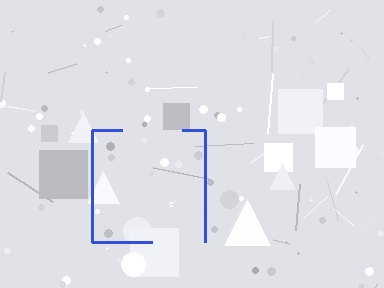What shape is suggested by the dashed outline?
The dashed outline suggests a square.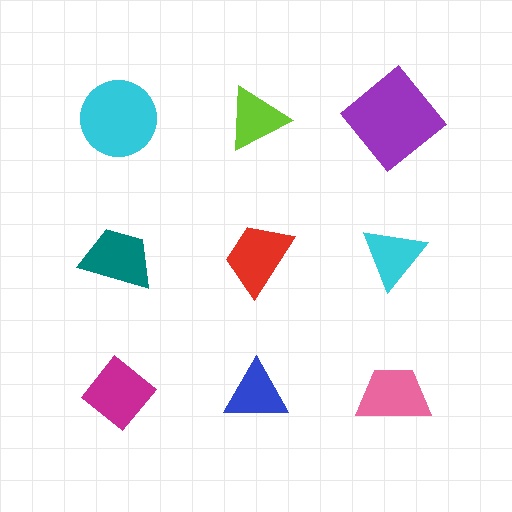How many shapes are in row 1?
3 shapes.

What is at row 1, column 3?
A purple diamond.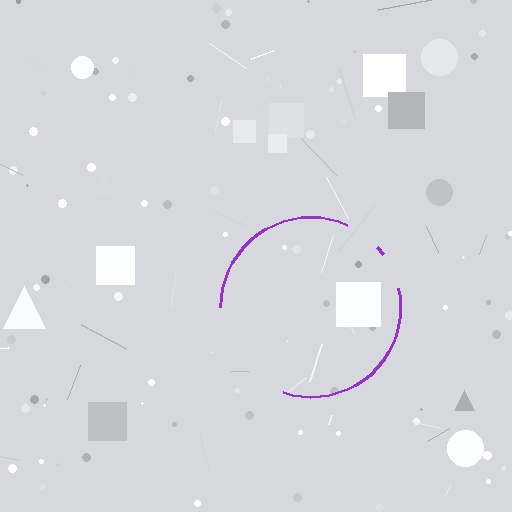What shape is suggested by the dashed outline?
The dashed outline suggests a circle.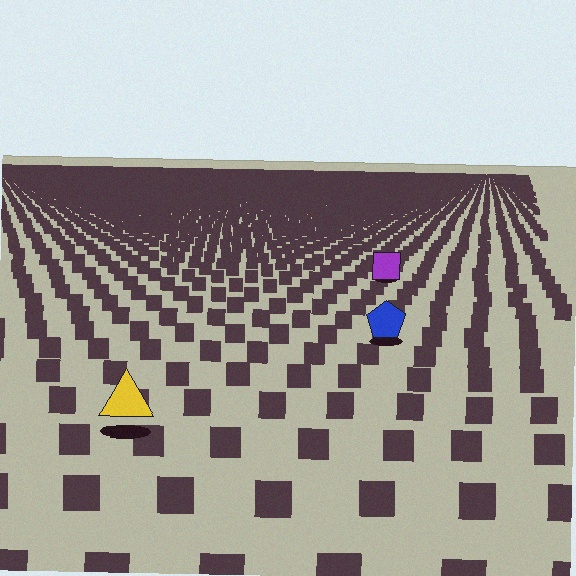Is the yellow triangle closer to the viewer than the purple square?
Yes. The yellow triangle is closer — you can tell from the texture gradient: the ground texture is coarser near it.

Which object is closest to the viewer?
The yellow triangle is closest. The texture marks near it are larger and more spread out.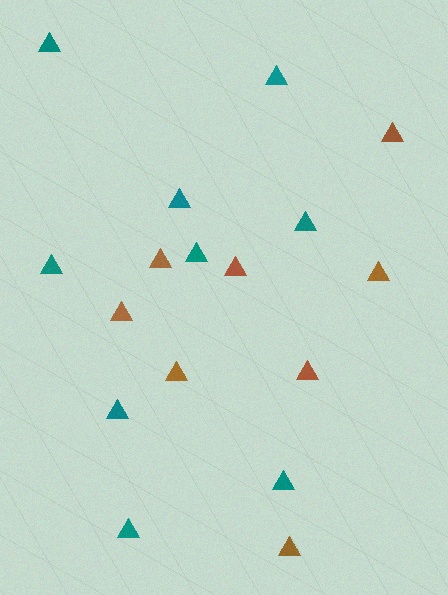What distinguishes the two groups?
There are 2 groups: one group of brown triangles (8) and one group of teal triangles (9).